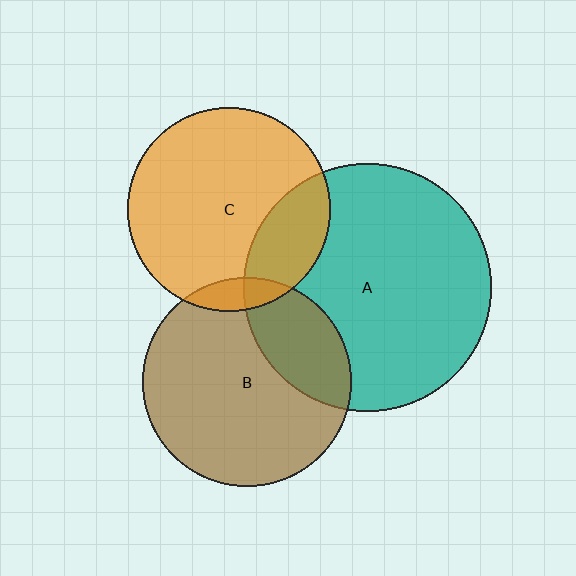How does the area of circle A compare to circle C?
Approximately 1.5 times.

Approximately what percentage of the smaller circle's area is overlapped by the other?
Approximately 25%.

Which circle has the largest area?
Circle A (teal).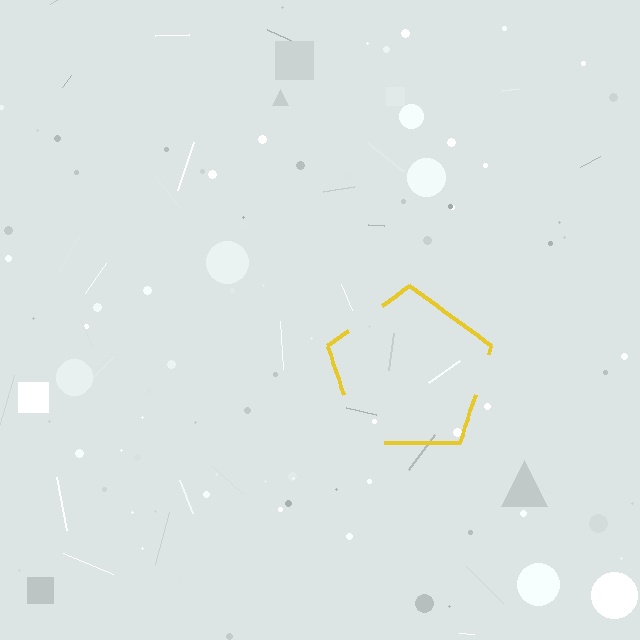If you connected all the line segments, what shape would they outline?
They would outline a pentagon.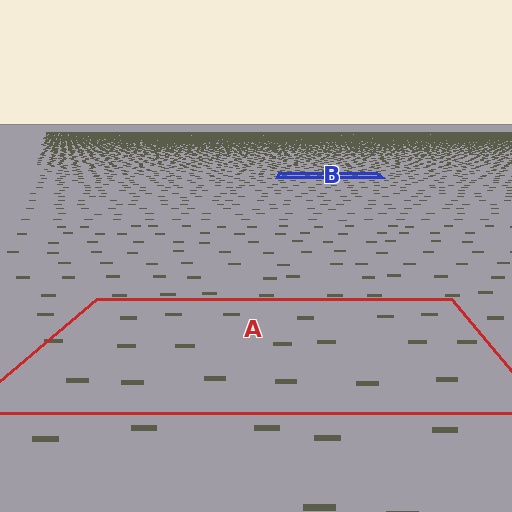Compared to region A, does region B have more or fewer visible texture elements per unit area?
Region B has more texture elements per unit area — they are packed more densely because it is farther away.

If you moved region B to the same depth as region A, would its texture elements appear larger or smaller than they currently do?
They would appear larger. At a closer depth, the same texture elements are projected at a bigger on-screen size.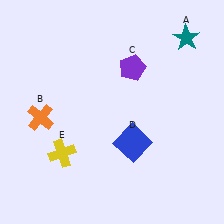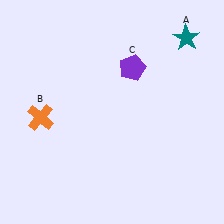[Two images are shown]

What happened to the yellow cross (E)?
The yellow cross (E) was removed in Image 2. It was in the bottom-left area of Image 1.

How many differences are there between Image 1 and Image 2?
There are 2 differences between the two images.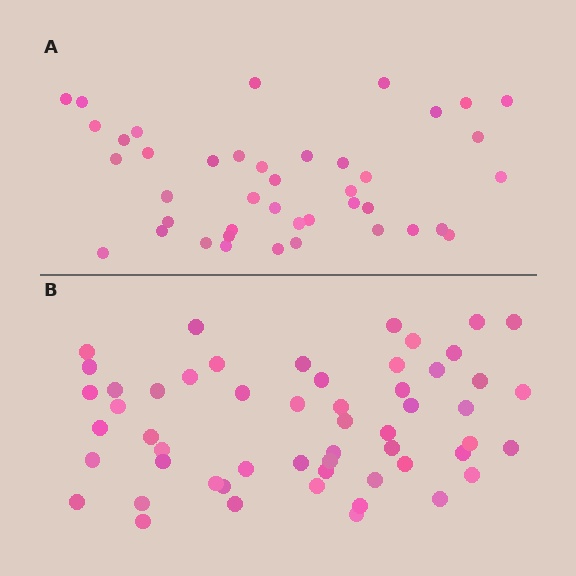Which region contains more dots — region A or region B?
Region B (the bottom region) has more dots.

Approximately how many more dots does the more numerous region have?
Region B has approximately 15 more dots than region A.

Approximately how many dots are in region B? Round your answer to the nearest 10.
About 60 dots. (The exact count is 55, which rounds to 60.)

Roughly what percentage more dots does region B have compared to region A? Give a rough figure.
About 30% more.